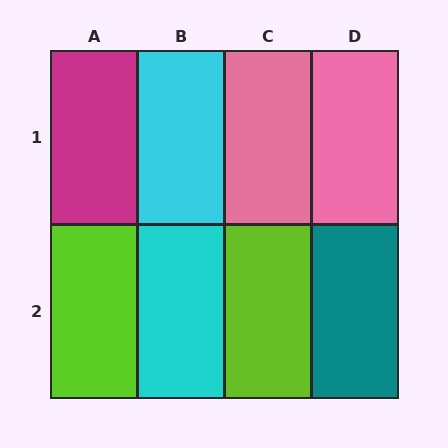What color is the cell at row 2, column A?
Lime.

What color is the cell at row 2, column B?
Cyan.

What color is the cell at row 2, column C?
Lime.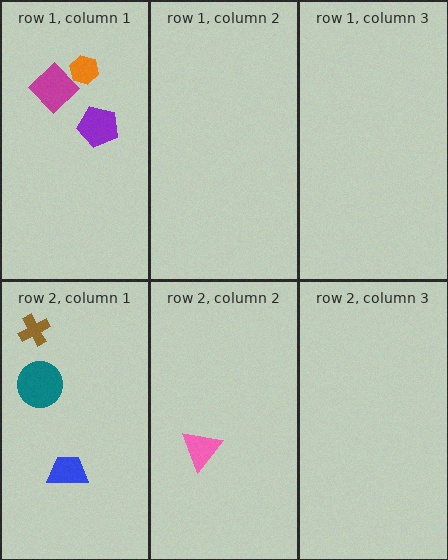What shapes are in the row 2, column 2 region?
The pink triangle.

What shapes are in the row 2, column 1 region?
The blue trapezoid, the brown cross, the teal circle.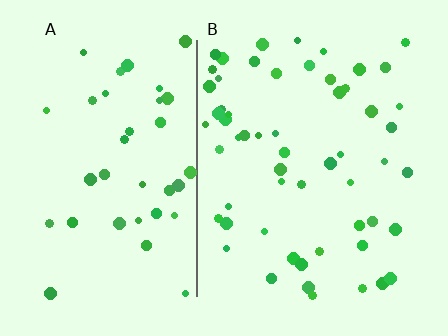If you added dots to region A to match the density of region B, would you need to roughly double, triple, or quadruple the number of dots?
Approximately double.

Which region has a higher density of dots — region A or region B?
B (the right).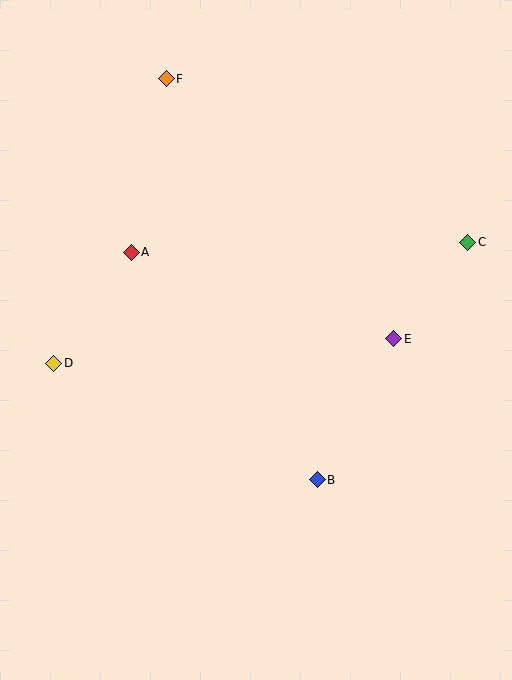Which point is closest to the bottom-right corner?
Point B is closest to the bottom-right corner.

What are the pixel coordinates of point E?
Point E is at (394, 339).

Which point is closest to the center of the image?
Point E at (394, 339) is closest to the center.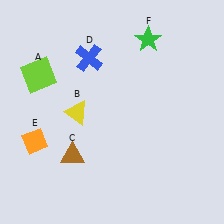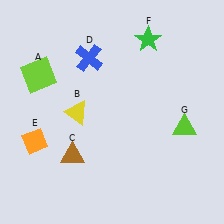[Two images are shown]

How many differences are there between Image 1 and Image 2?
There is 1 difference between the two images.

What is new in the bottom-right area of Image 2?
A lime triangle (G) was added in the bottom-right area of Image 2.